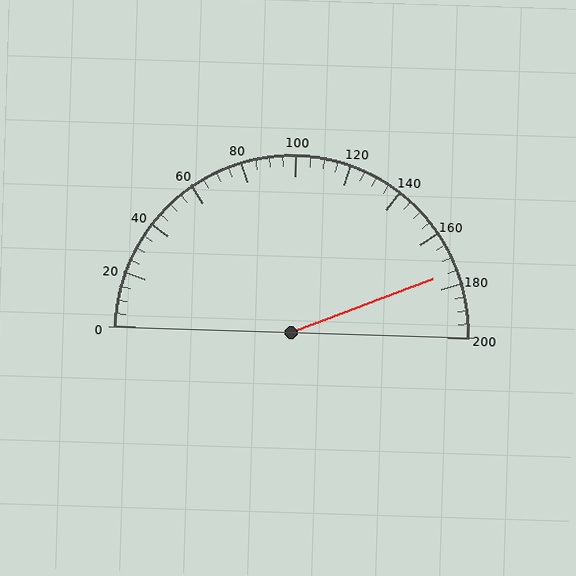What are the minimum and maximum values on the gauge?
The gauge ranges from 0 to 200.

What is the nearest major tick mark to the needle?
The nearest major tick mark is 180.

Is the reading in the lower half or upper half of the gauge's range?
The reading is in the upper half of the range (0 to 200).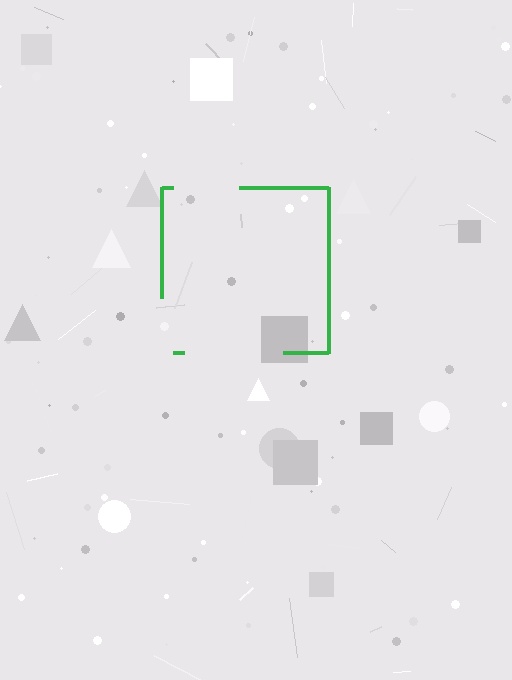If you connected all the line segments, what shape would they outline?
They would outline a square.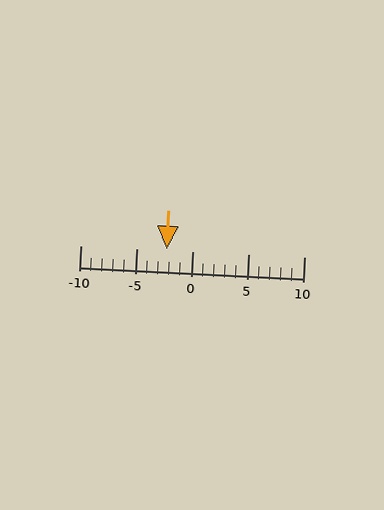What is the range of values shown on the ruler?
The ruler shows values from -10 to 10.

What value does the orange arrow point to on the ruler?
The orange arrow points to approximately -2.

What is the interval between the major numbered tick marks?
The major tick marks are spaced 5 units apart.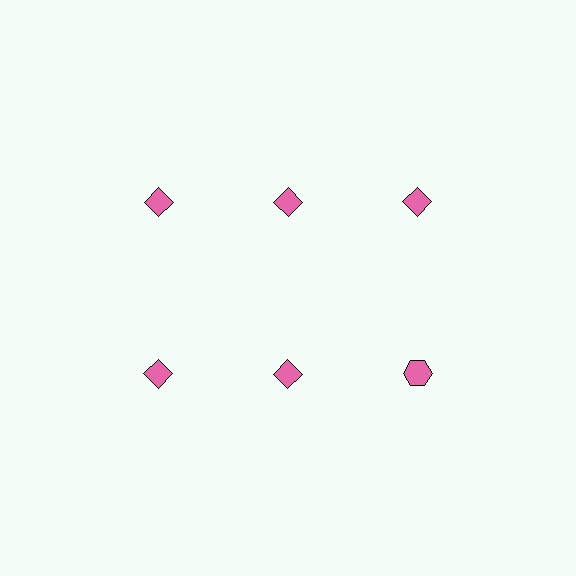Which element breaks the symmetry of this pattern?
The pink hexagon in the second row, center column breaks the symmetry. All other shapes are pink diamonds.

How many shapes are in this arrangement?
There are 6 shapes arranged in a grid pattern.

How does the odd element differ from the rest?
It has a different shape: hexagon instead of diamond.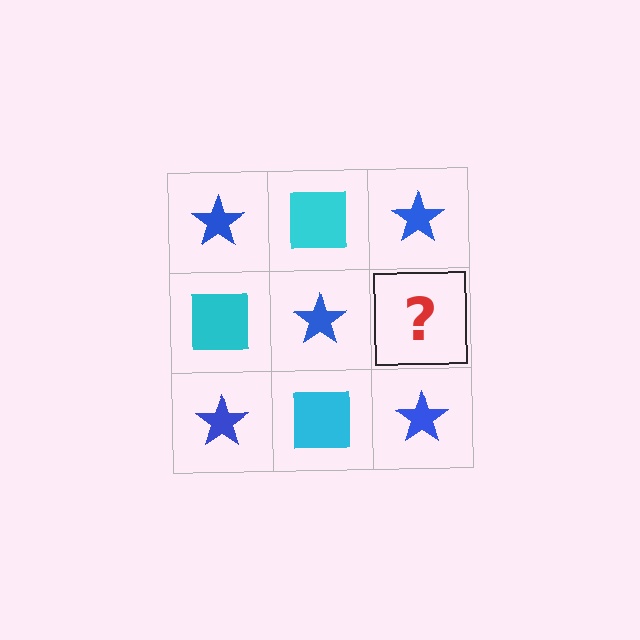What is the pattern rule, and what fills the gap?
The rule is that it alternates blue star and cyan square in a checkerboard pattern. The gap should be filled with a cyan square.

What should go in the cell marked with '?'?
The missing cell should contain a cyan square.